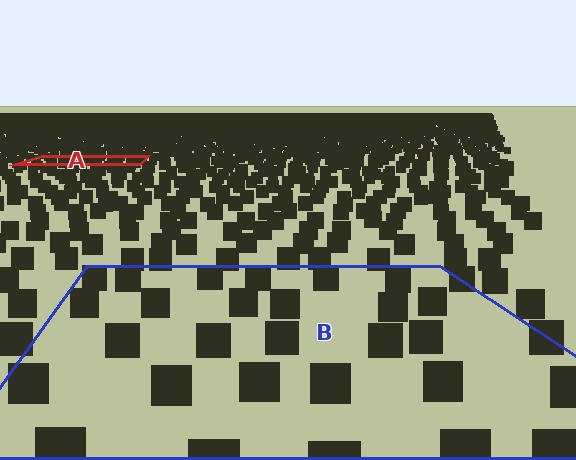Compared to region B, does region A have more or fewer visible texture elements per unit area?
Region A has more texture elements per unit area — they are packed more densely because it is farther away.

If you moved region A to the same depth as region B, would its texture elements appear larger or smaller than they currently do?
They would appear larger. At a closer depth, the same texture elements are projected at a bigger on-screen size.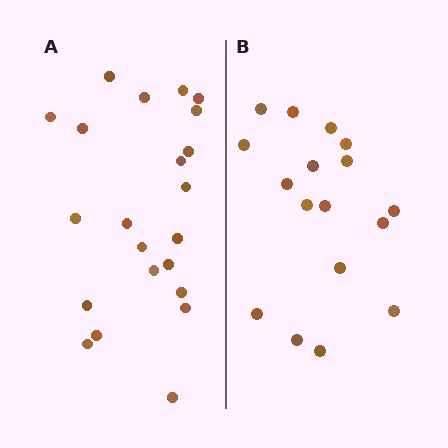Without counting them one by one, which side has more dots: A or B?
Region A (the left region) has more dots.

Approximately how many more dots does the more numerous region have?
Region A has about 5 more dots than region B.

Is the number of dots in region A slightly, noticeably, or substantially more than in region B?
Region A has noticeably more, but not dramatically so. The ratio is roughly 1.3 to 1.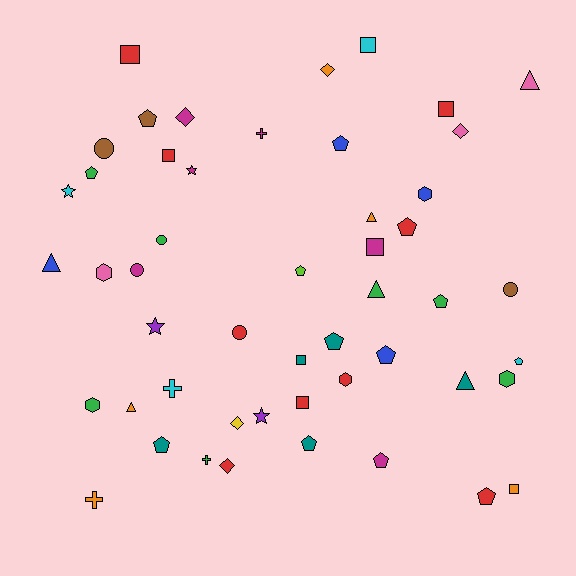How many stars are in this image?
There are 4 stars.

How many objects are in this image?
There are 50 objects.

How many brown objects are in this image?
There are 3 brown objects.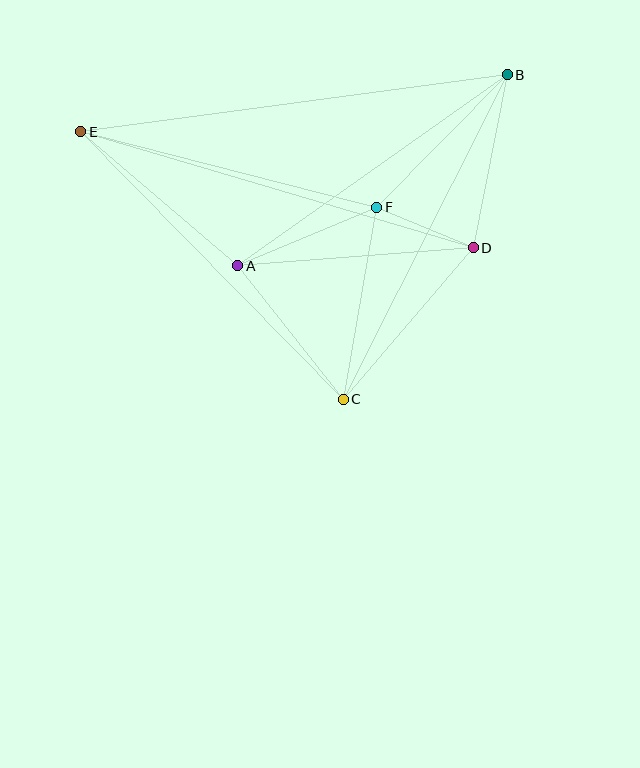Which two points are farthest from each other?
Points B and E are farthest from each other.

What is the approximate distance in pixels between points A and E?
The distance between A and E is approximately 207 pixels.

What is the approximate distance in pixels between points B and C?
The distance between B and C is approximately 363 pixels.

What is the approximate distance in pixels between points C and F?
The distance between C and F is approximately 195 pixels.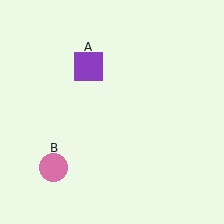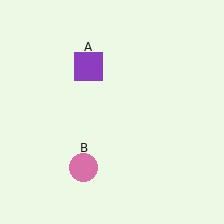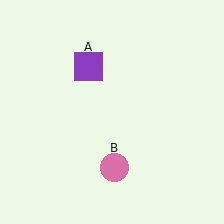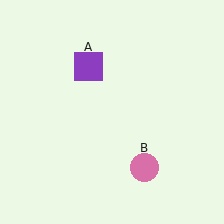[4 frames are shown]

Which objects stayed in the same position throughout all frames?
Purple square (object A) remained stationary.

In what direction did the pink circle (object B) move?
The pink circle (object B) moved right.